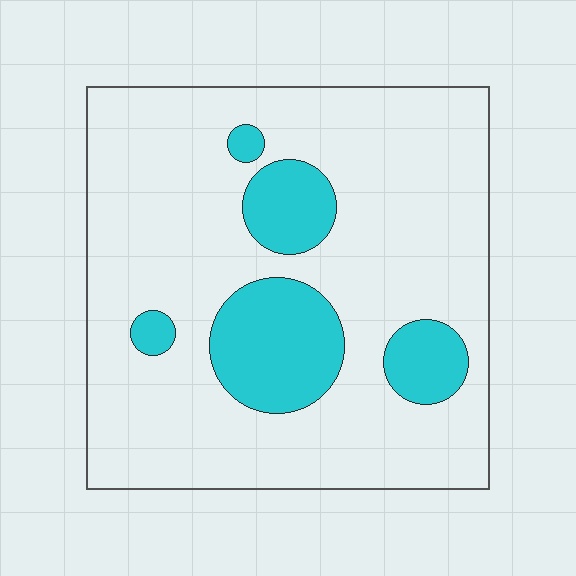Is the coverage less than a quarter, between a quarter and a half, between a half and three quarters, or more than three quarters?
Less than a quarter.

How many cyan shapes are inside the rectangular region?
5.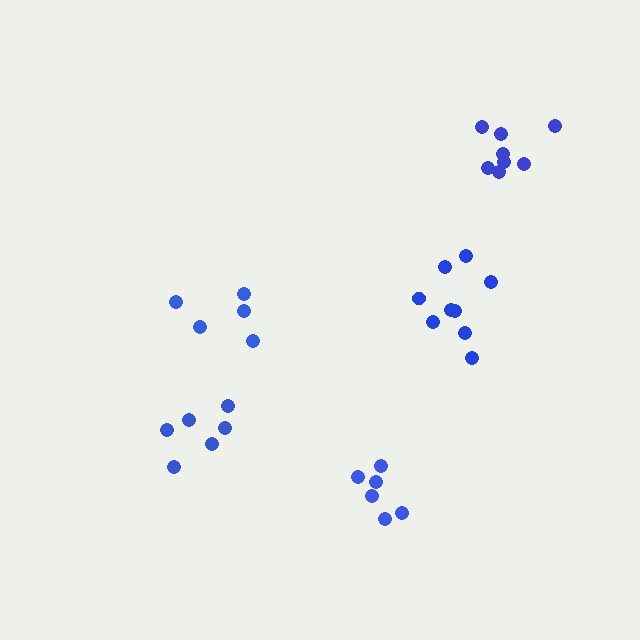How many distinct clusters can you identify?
There are 5 distinct clusters.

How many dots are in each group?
Group 1: 6 dots, Group 2: 9 dots, Group 3: 8 dots, Group 4: 6 dots, Group 5: 5 dots (34 total).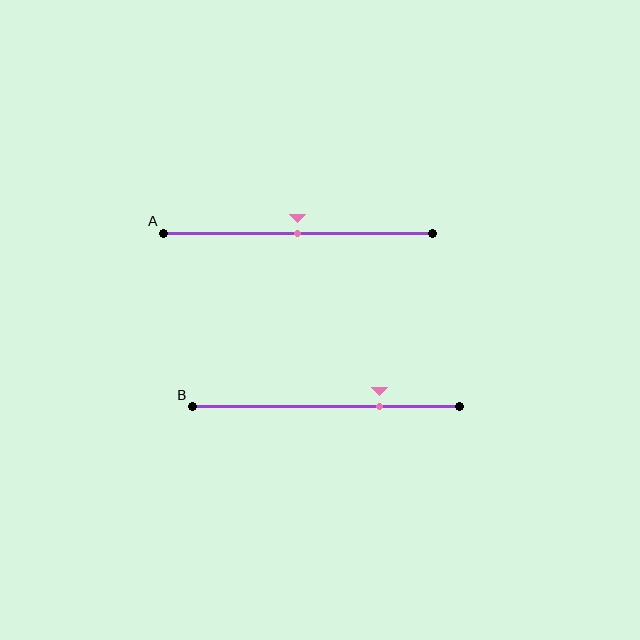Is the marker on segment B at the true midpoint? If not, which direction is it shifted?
No, the marker on segment B is shifted to the right by about 20% of the segment length.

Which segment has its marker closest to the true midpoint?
Segment A has its marker closest to the true midpoint.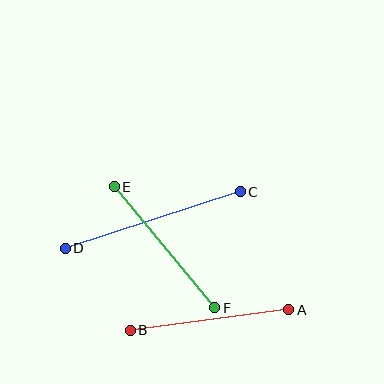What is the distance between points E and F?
The distance is approximately 157 pixels.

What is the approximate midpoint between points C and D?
The midpoint is at approximately (153, 220) pixels.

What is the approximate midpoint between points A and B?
The midpoint is at approximately (209, 320) pixels.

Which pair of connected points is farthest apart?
Points C and D are farthest apart.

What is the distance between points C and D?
The distance is approximately 184 pixels.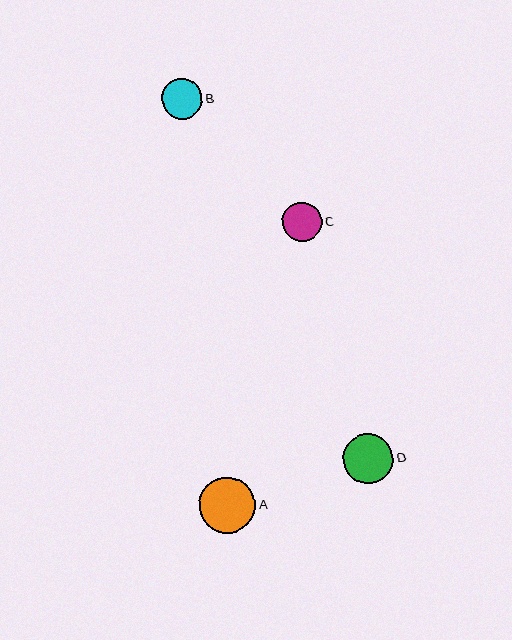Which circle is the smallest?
Circle C is the smallest with a size of approximately 39 pixels.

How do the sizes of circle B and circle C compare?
Circle B and circle C are approximately the same size.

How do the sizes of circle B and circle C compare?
Circle B and circle C are approximately the same size.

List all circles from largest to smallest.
From largest to smallest: A, D, B, C.